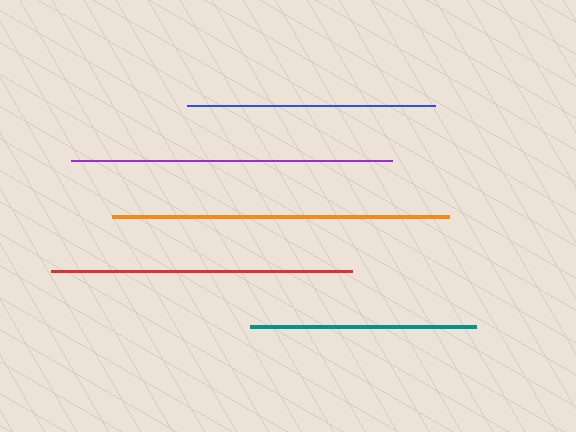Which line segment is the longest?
The orange line is the longest at approximately 337 pixels.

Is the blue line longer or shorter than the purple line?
The purple line is longer than the blue line.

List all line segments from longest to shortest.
From longest to shortest: orange, purple, red, blue, teal.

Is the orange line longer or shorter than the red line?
The orange line is longer than the red line.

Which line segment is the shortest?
The teal line is the shortest at approximately 225 pixels.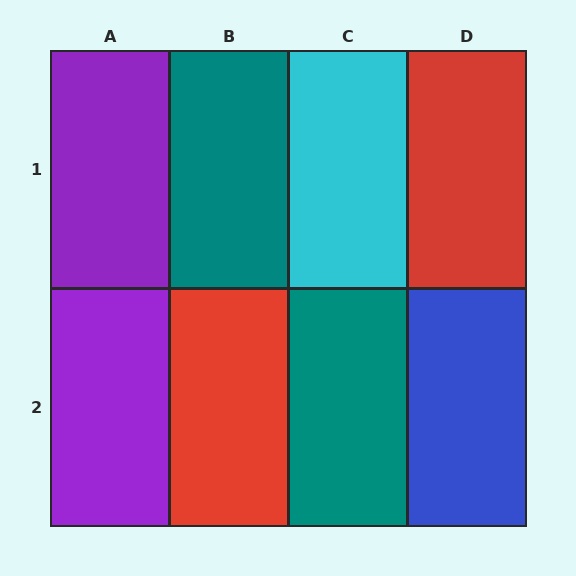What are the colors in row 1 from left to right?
Purple, teal, cyan, red.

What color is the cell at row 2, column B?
Red.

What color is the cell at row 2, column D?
Blue.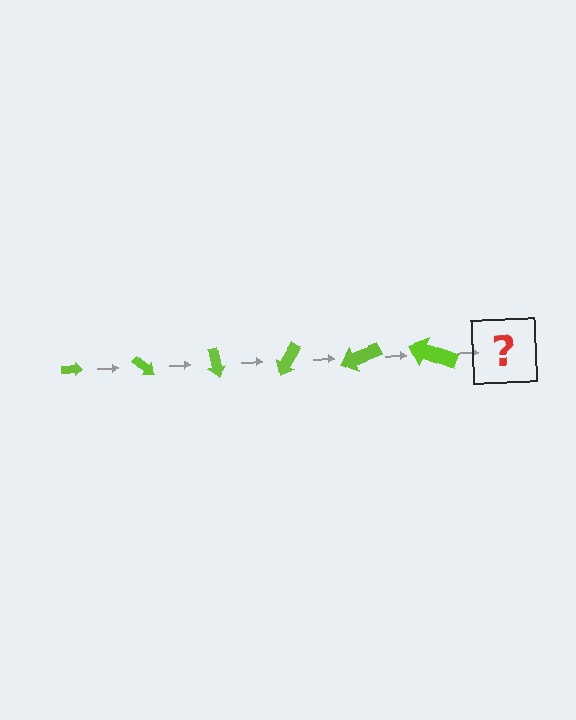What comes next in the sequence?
The next element should be an arrow, larger than the previous one and rotated 240 degrees from the start.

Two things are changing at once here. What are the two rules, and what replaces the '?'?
The two rules are that the arrow grows larger each step and it rotates 40 degrees each step. The '?' should be an arrow, larger than the previous one and rotated 240 degrees from the start.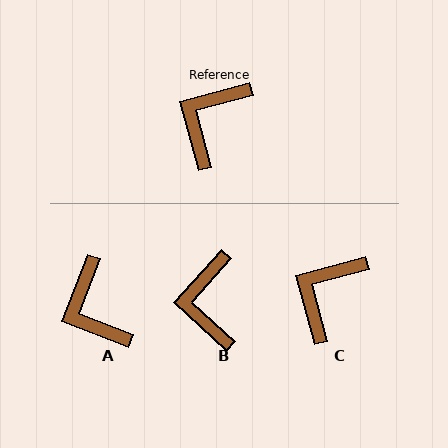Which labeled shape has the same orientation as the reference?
C.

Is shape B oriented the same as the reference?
No, it is off by about 33 degrees.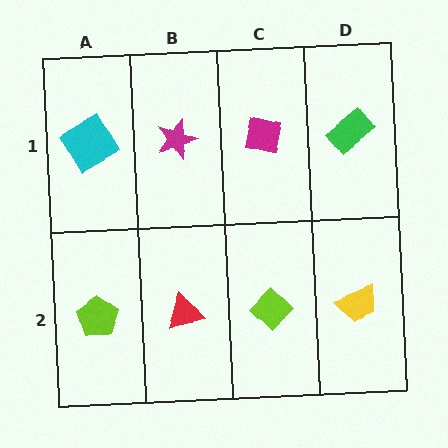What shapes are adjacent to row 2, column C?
A magenta square (row 1, column C), a red triangle (row 2, column B), a yellow trapezoid (row 2, column D).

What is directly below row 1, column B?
A red triangle.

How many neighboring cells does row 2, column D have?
2.